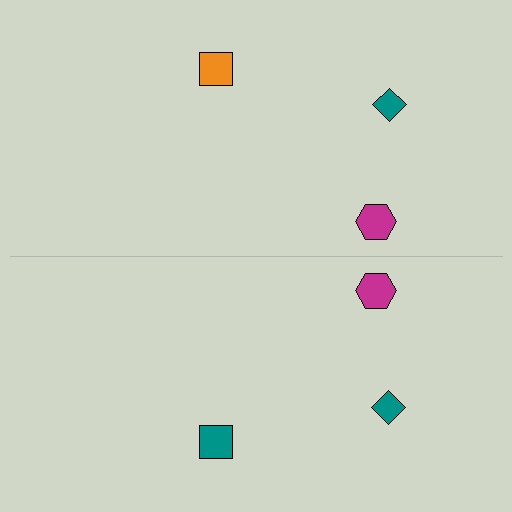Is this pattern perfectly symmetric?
No, the pattern is not perfectly symmetric. The teal square on the bottom side breaks the symmetry — its mirror counterpart is orange.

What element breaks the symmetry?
The teal square on the bottom side breaks the symmetry — its mirror counterpart is orange.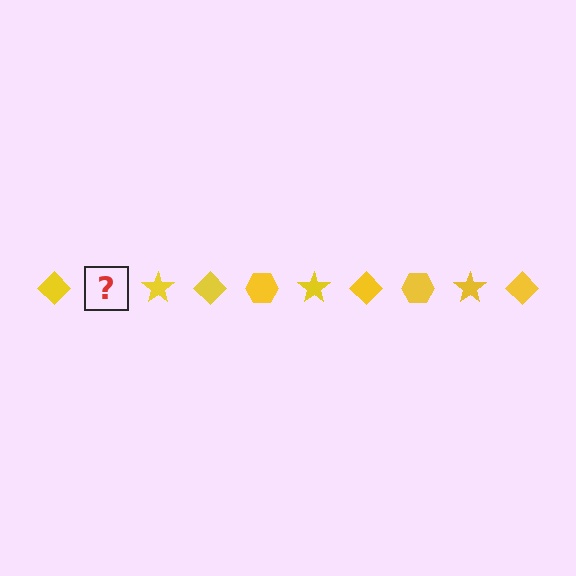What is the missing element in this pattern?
The missing element is a yellow hexagon.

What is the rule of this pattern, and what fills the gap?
The rule is that the pattern cycles through diamond, hexagon, star shapes in yellow. The gap should be filled with a yellow hexagon.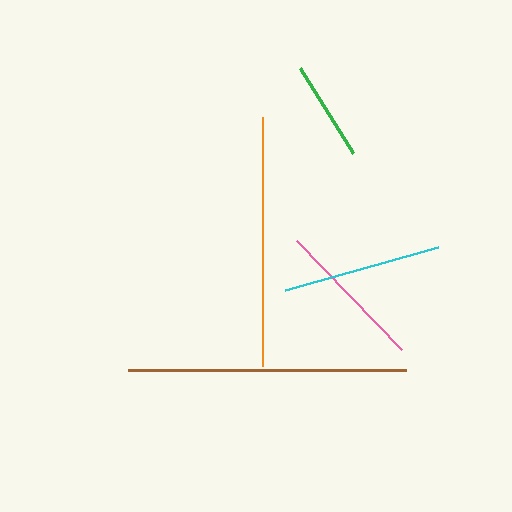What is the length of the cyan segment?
The cyan segment is approximately 160 pixels long.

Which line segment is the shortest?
The green line is the shortest at approximately 100 pixels.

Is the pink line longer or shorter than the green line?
The pink line is longer than the green line.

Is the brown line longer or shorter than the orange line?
The brown line is longer than the orange line.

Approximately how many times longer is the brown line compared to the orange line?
The brown line is approximately 1.1 times the length of the orange line.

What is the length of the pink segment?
The pink segment is approximately 151 pixels long.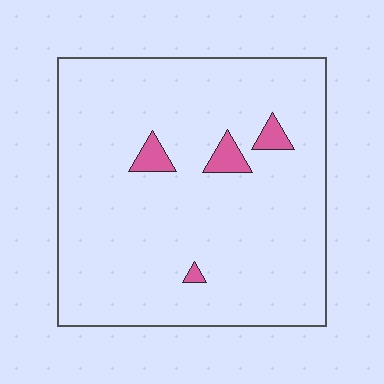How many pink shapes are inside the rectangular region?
4.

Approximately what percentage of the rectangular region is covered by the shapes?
Approximately 5%.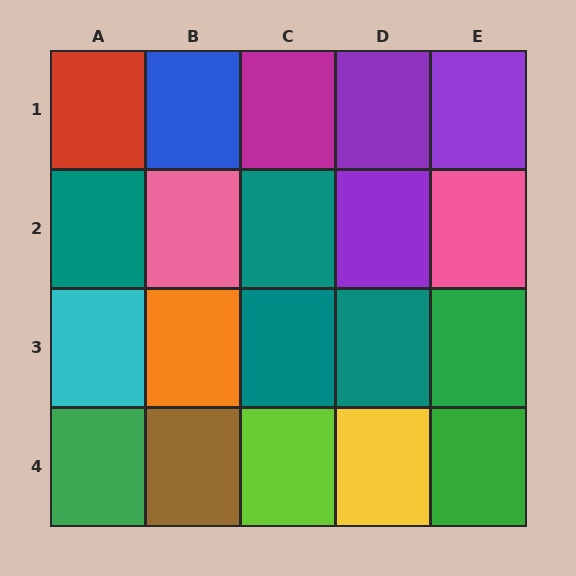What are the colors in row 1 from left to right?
Red, blue, magenta, purple, purple.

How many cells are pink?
2 cells are pink.